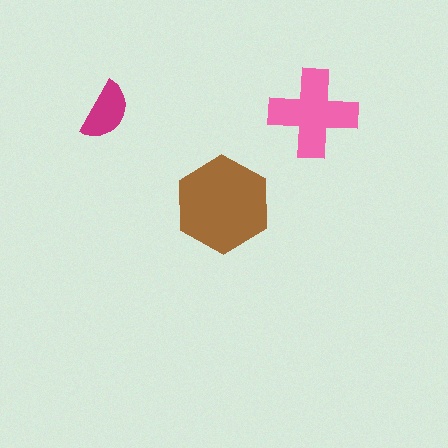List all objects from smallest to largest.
The magenta semicircle, the pink cross, the brown hexagon.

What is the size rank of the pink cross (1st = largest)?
2nd.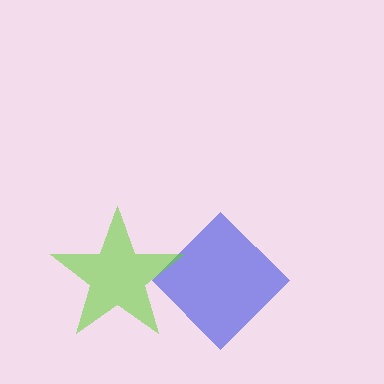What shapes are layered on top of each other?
The layered shapes are: a blue diamond, a lime star.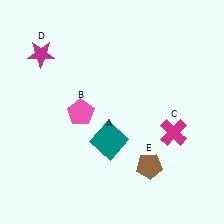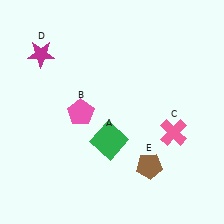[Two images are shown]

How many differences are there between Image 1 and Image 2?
There are 2 differences between the two images.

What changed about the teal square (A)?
In Image 1, A is teal. In Image 2, it changed to green.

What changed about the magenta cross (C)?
In Image 1, C is magenta. In Image 2, it changed to pink.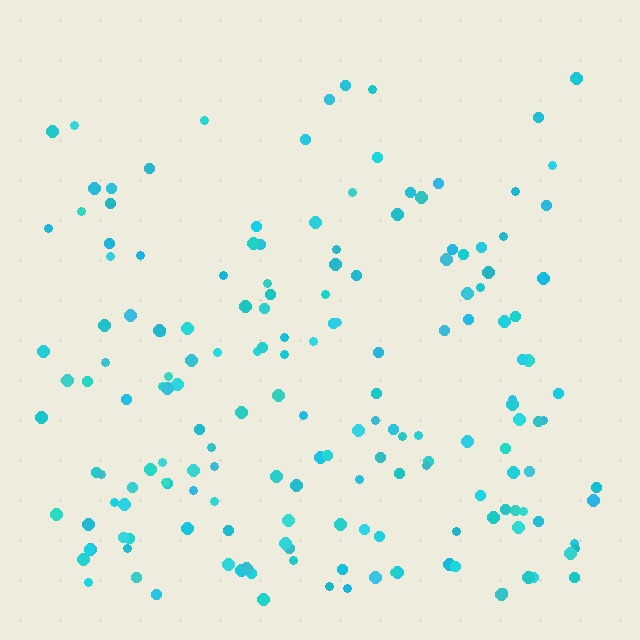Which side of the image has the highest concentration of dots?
The bottom.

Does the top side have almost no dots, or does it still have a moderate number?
Still a moderate number, just noticeably fewer than the bottom.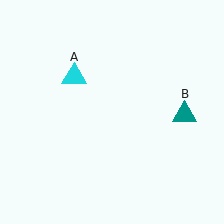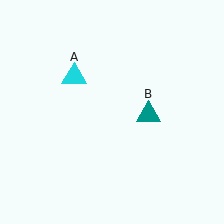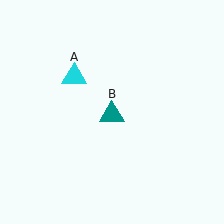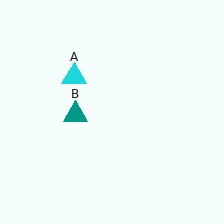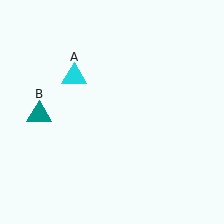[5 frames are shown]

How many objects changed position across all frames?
1 object changed position: teal triangle (object B).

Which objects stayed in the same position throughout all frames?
Cyan triangle (object A) remained stationary.